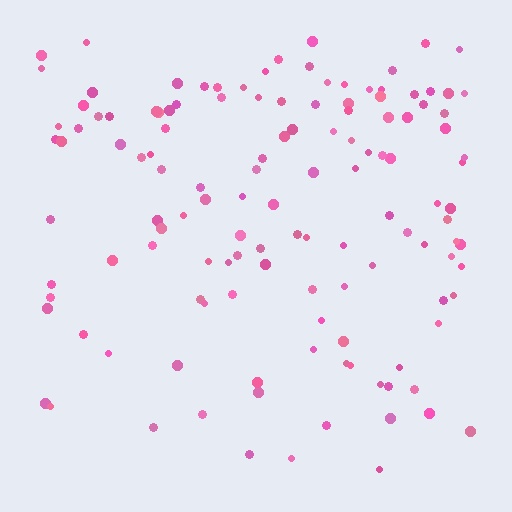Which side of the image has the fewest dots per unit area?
The bottom.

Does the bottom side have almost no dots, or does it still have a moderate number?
Still a moderate number, just noticeably fewer than the top.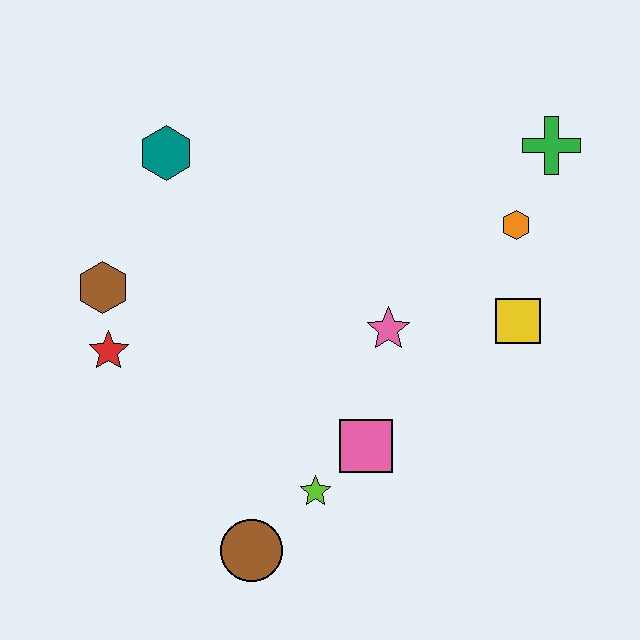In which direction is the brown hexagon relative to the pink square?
The brown hexagon is to the left of the pink square.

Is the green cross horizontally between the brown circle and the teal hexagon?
No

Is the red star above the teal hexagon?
No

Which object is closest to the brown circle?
The lime star is closest to the brown circle.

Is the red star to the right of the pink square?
No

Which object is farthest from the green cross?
The brown circle is farthest from the green cross.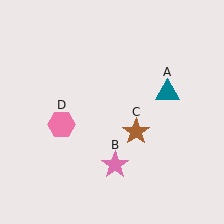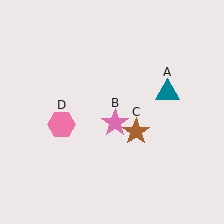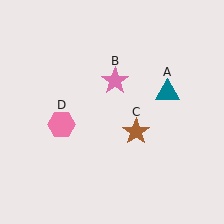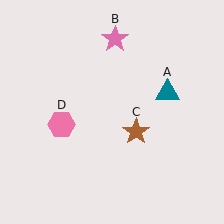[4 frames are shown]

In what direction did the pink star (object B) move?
The pink star (object B) moved up.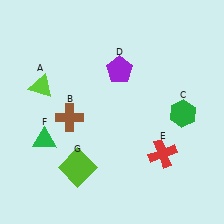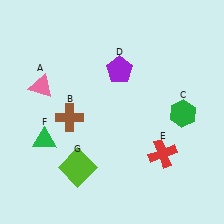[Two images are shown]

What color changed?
The triangle (A) changed from lime in Image 1 to pink in Image 2.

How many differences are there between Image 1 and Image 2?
There is 1 difference between the two images.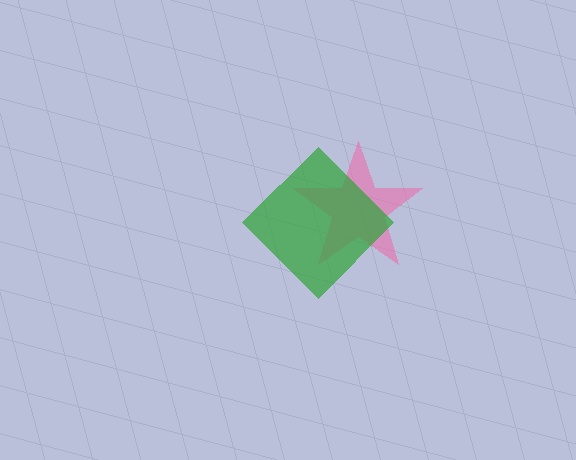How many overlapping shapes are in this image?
There are 2 overlapping shapes in the image.